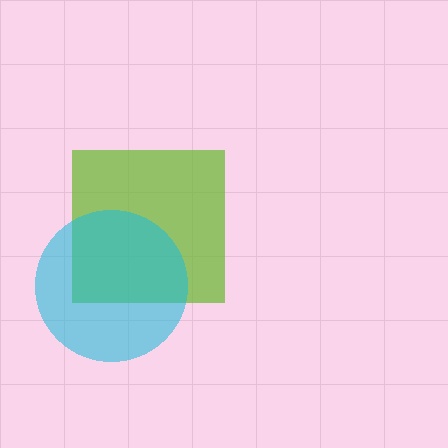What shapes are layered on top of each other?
The layered shapes are: a lime square, a cyan circle.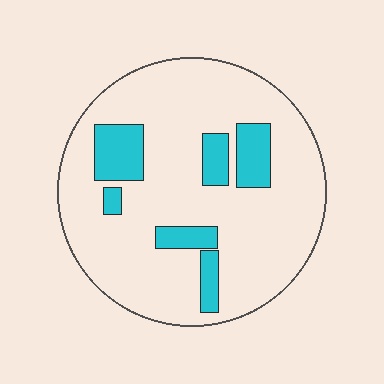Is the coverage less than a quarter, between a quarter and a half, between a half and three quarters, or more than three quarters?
Less than a quarter.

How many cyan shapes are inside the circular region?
6.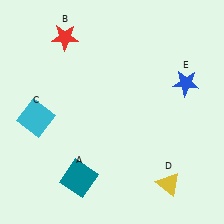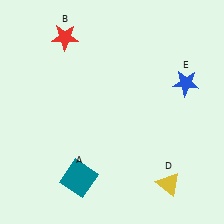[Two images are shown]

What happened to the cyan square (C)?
The cyan square (C) was removed in Image 2. It was in the bottom-left area of Image 1.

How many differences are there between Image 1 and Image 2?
There is 1 difference between the two images.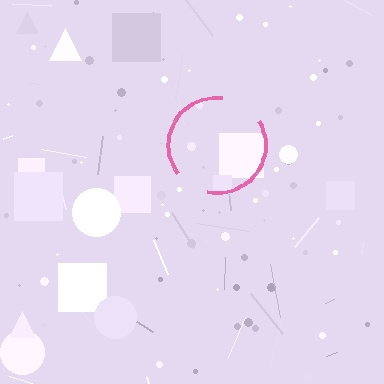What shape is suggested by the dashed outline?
The dashed outline suggests a circle.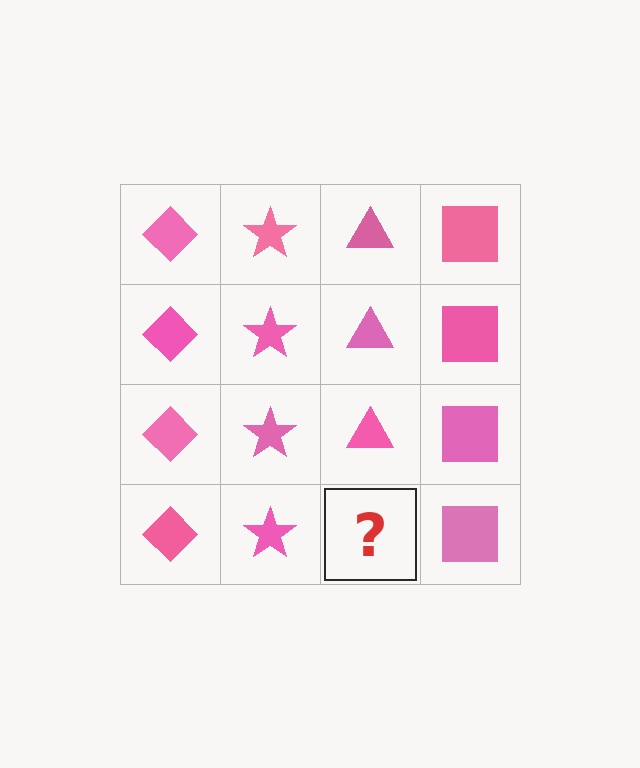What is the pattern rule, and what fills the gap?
The rule is that each column has a consistent shape. The gap should be filled with a pink triangle.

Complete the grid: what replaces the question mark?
The question mark should be replaced with a pink triangle.